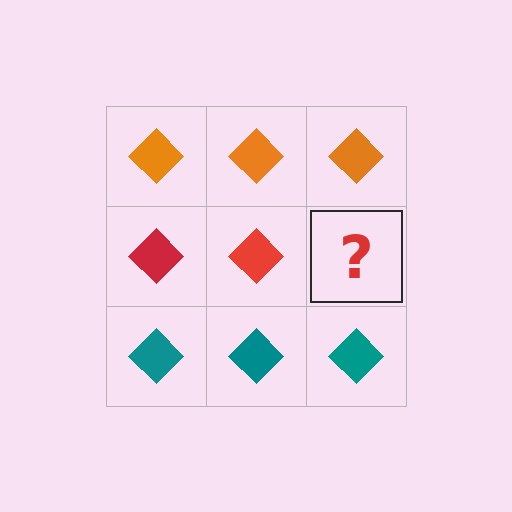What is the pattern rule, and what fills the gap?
The rule is that each row has a consistent color. The gap should be filled with a red diamond.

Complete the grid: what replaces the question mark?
The question mark should be replaced with a red diamond.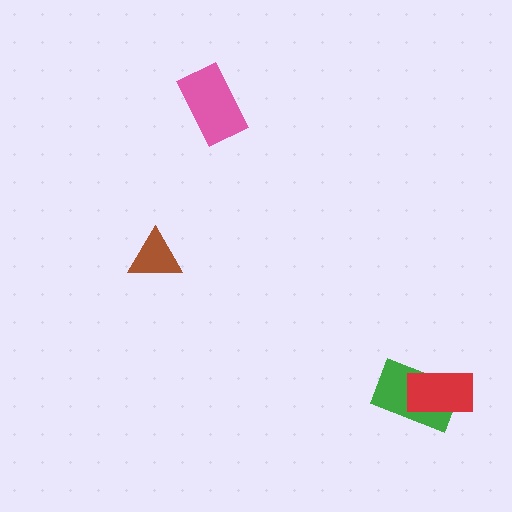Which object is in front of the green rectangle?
The red rectangle is in front of the green rectangle.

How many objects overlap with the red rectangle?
1 object overlaps with the red rectangle.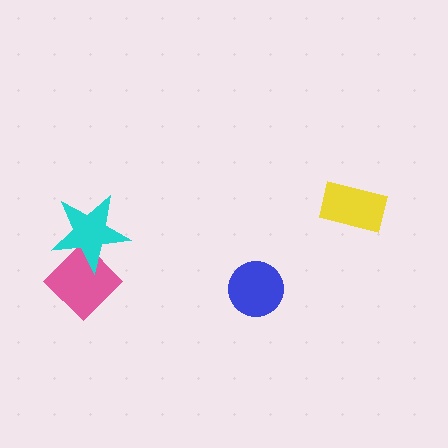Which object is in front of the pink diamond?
The cyan star is in front of the pink diamond.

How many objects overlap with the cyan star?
1 object overlaps with the cyan star.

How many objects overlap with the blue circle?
0 objects overlap with the blue circle.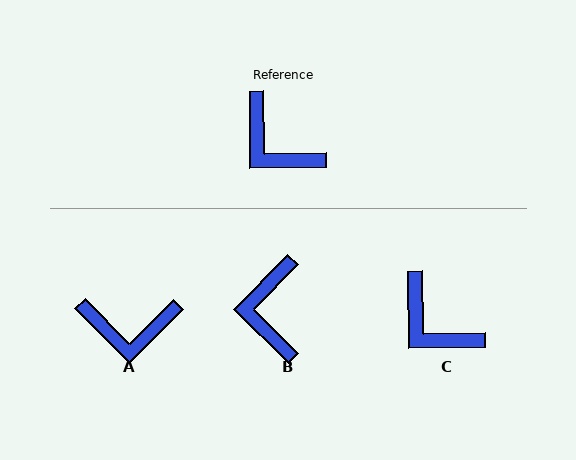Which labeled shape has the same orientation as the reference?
C.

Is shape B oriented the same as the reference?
No, it is off by about 45 degrees.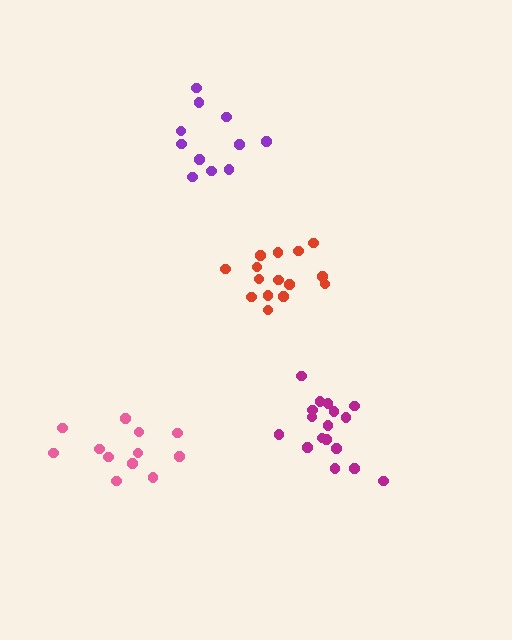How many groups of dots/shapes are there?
There are 4 groups.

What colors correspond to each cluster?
The clusters are colored: pink, magenta, purple, red.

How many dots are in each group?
Group 1: 12 dots, Group 2: 17 dots, Group 3: 11 dots, Group 4: 15 dots (55 total).